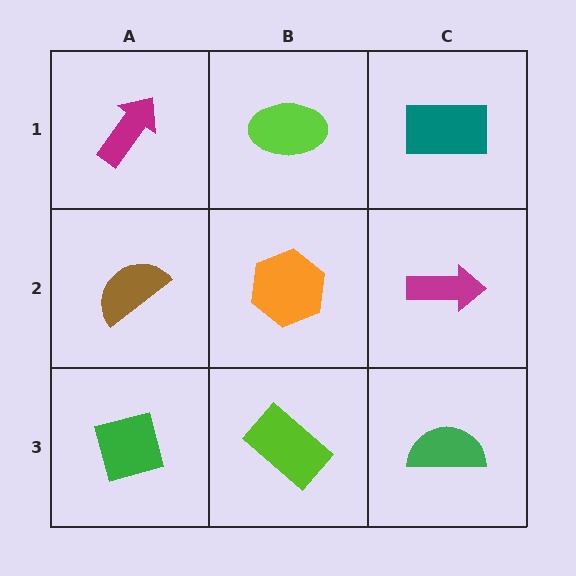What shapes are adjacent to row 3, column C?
A magenta arrow (row 2, column C), a lime rectangle (row 3, column B).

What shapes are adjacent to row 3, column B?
An orange hexagon (row 2, column B), a green diamond (row 3, column A), a green semicircle (row 3, column C).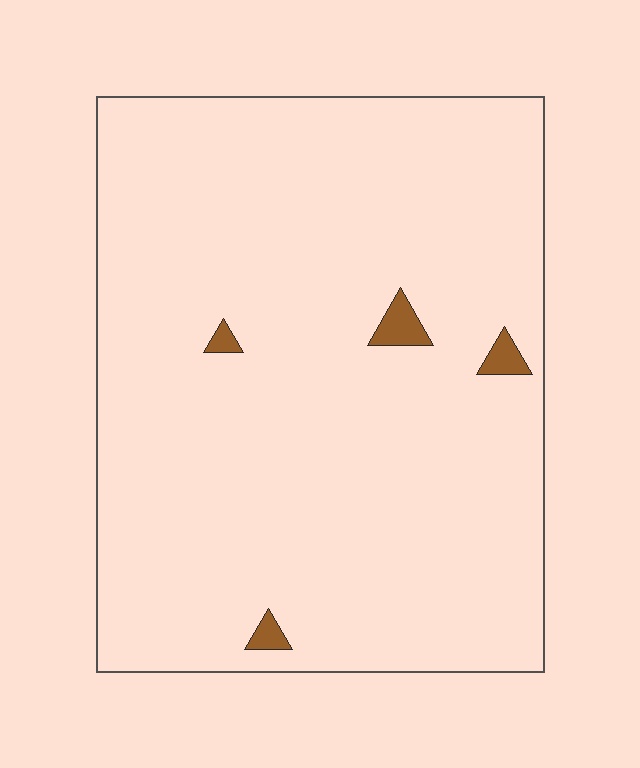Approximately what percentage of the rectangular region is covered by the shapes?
Approximately 0%.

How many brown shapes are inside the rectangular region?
4.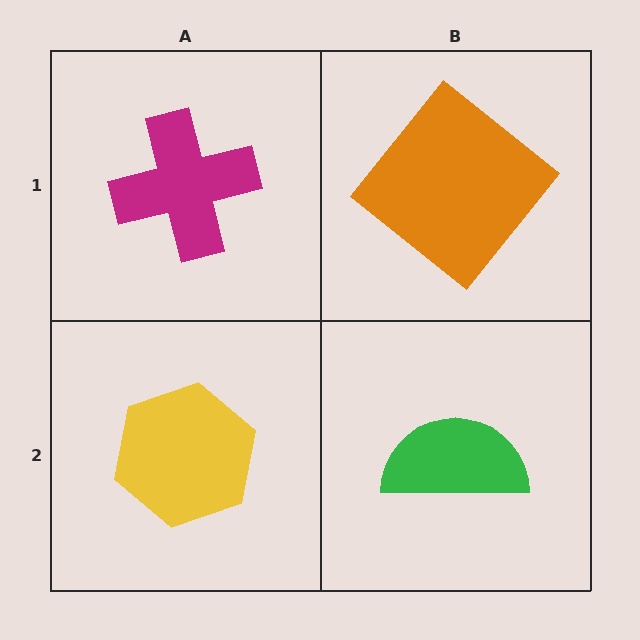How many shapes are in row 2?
2 shapes.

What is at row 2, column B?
A green semicircle.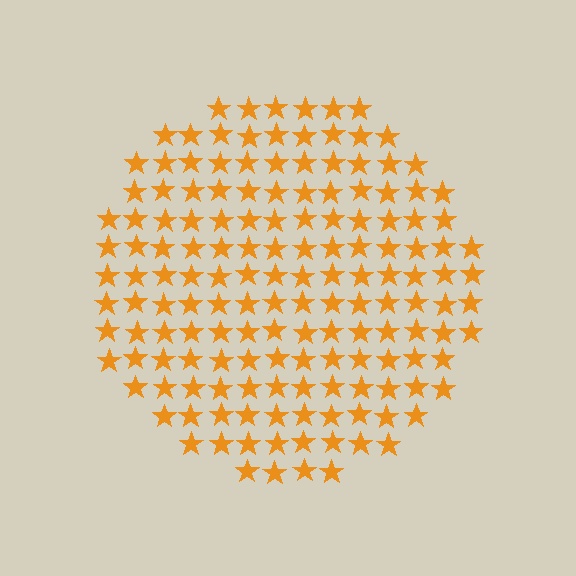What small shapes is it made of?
It is made of small stars.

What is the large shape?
The large shape is a circle.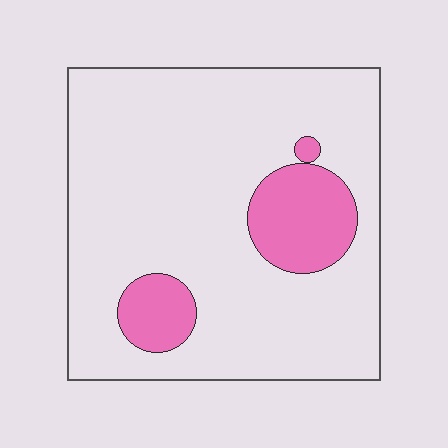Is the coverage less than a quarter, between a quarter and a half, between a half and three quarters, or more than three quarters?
Less than a quarter.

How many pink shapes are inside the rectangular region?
3.